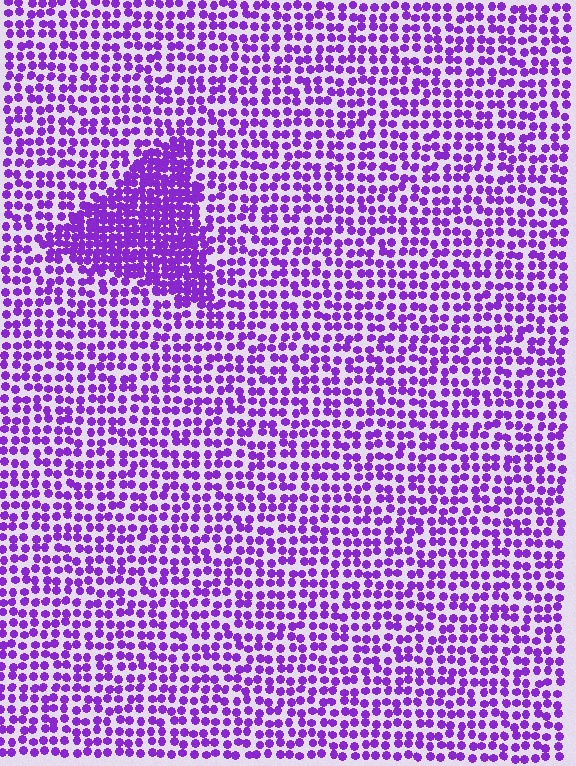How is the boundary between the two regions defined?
The boundary is defined by a change in element density (approximately 2.0x ratio). All elements are the same color, size, and shape.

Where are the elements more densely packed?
The elements are more densely packed inside the triangle boundary.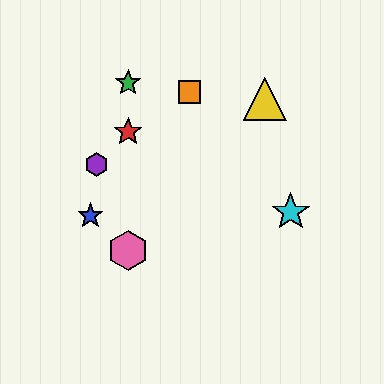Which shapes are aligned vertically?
The red star, the green star, the pink hexagon are aligned vertically.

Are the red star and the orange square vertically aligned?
No, the red star is at x≈128 and the orange square is at x≈189.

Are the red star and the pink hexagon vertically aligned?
Yes, both are at x≈128.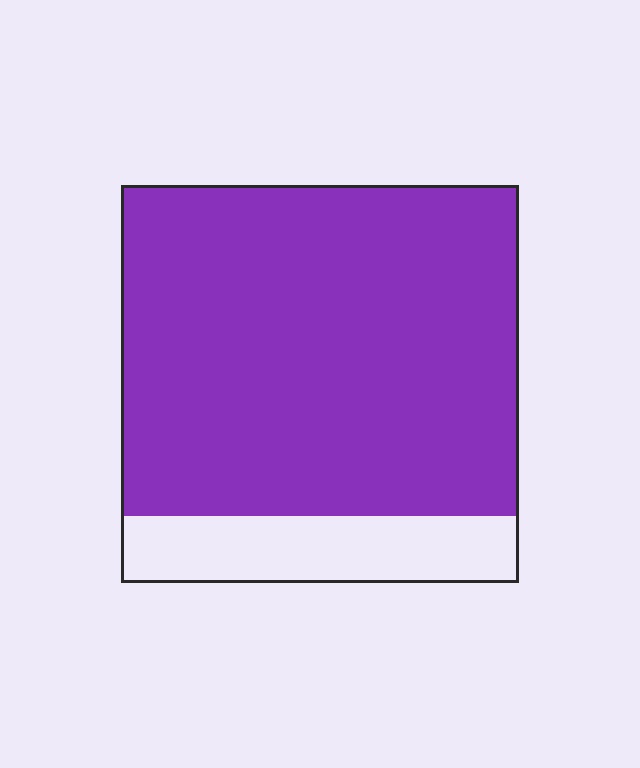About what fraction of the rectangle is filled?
About five sixths (5/6).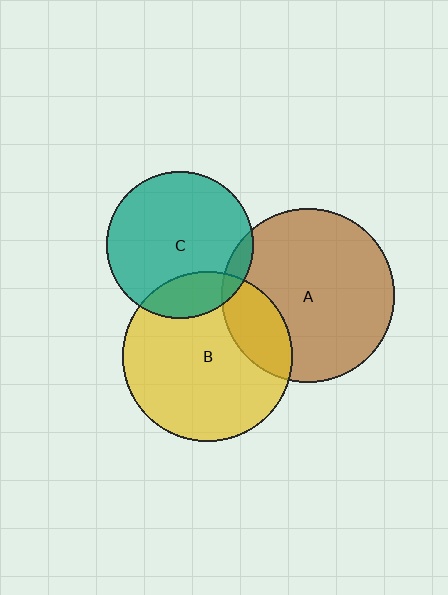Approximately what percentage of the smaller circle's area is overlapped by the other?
Approximately 5%.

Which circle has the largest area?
Circle A (brown).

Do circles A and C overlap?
Yes.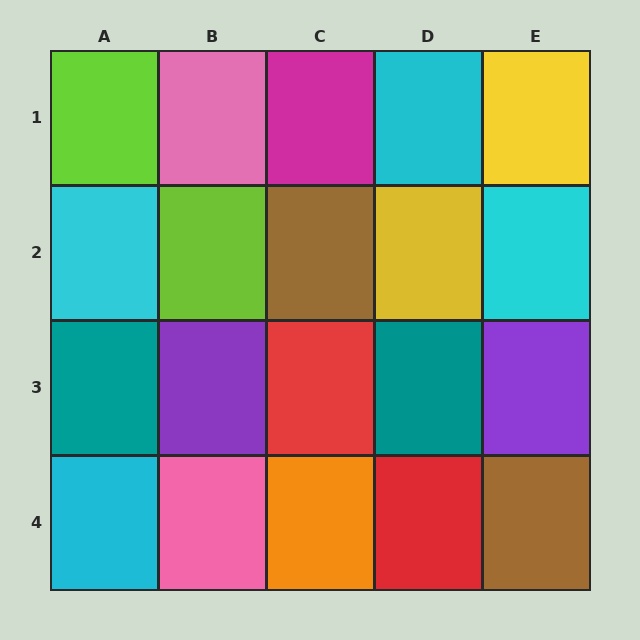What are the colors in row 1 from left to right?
Lime, pink, magenta, cyan, yellow.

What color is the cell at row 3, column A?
Teal.